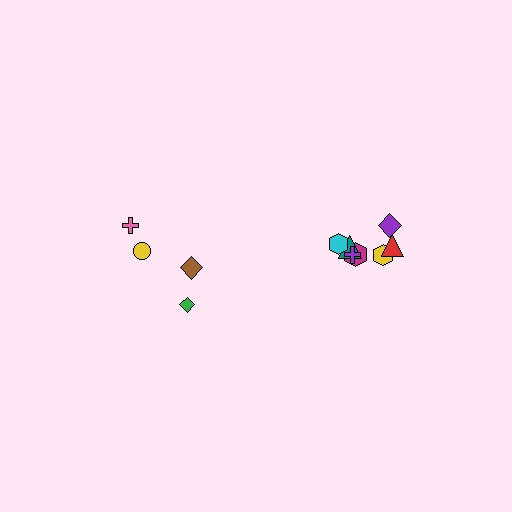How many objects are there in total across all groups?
There are 11 objects.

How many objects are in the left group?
There are 4 objects.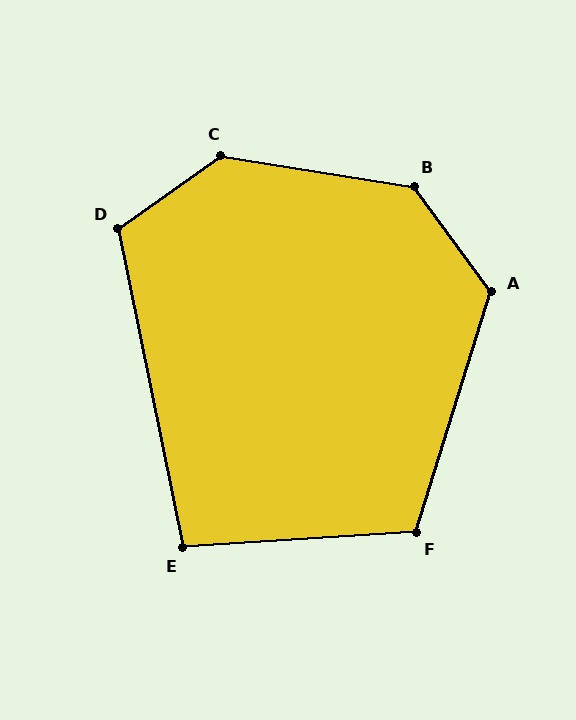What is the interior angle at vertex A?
Approximately 126 degrees (obtuse).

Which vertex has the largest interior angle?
C, at approximately 136 degrees.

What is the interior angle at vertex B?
Approximately 135 degrees (obtuse).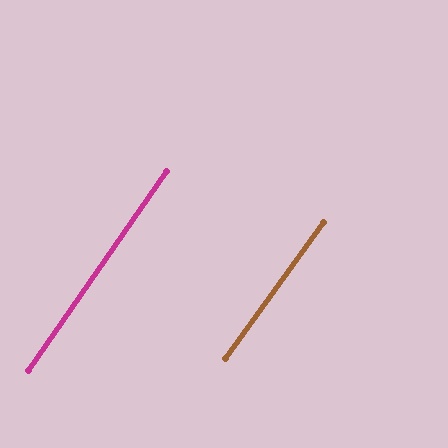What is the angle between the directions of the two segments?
Approximately 1 degree.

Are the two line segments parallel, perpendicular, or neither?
Parallel — their directions differ by only 1.1°.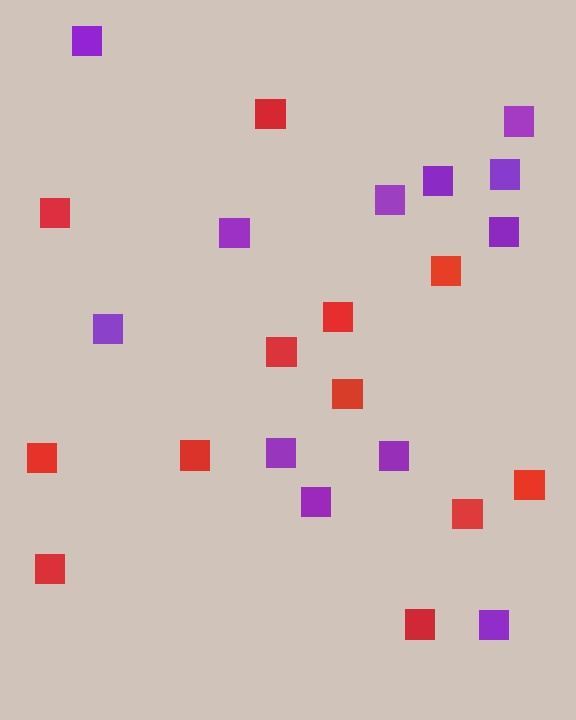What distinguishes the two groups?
There are 2 groups: one group of purple squares (12) and one group of red squares (12).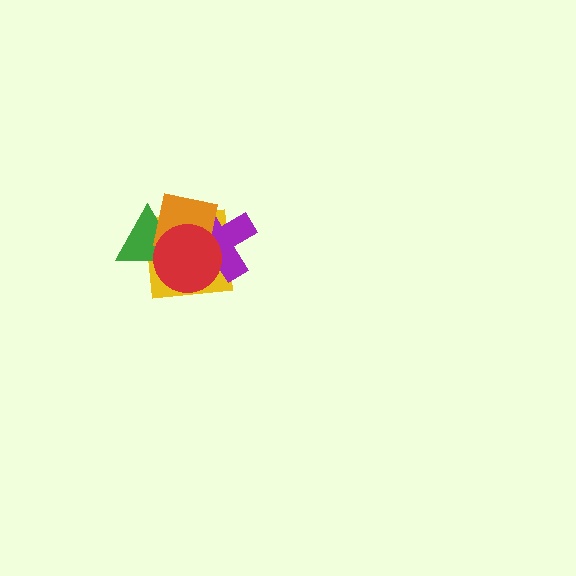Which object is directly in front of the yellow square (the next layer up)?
The green triangle is directly in front of the yellow square.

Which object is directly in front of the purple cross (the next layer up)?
The orange square is directly in front of the purple cross.